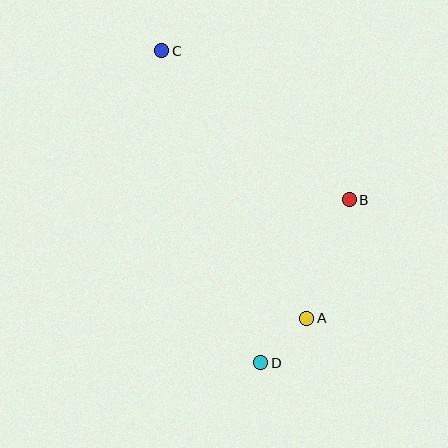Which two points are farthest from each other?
Points C and D are farthest from each other.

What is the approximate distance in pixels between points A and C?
The distance between A and C is approximately 304 pixels.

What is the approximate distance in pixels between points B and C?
The distance between B and C is approximately 239 pixels.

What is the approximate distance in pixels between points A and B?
The distance between A and B is approximately 126 pixels.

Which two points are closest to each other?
Points A and D are closest to each other.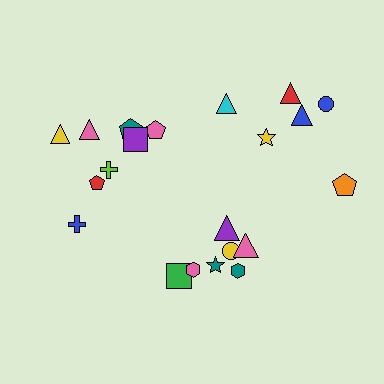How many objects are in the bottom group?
There are 7 objects.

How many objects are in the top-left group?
There are 8 objects.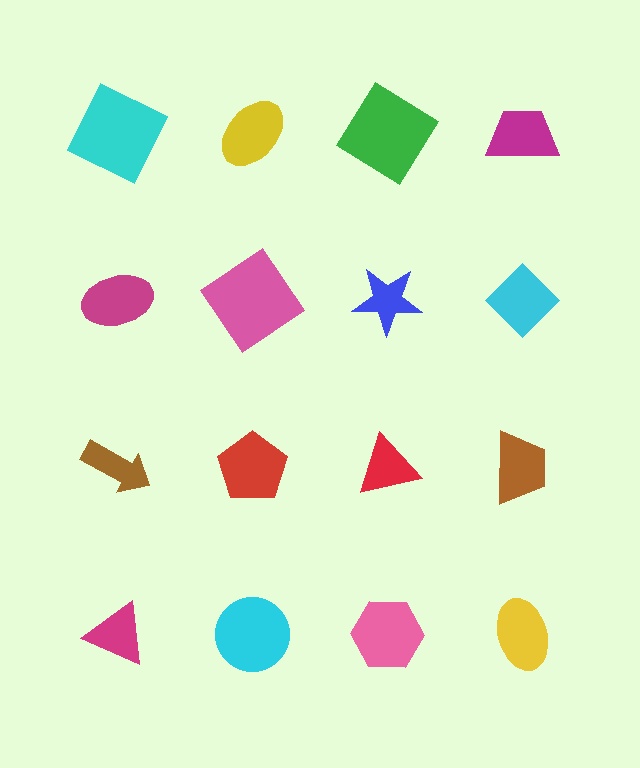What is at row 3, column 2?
A red pentagon.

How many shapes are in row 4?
4 shapes.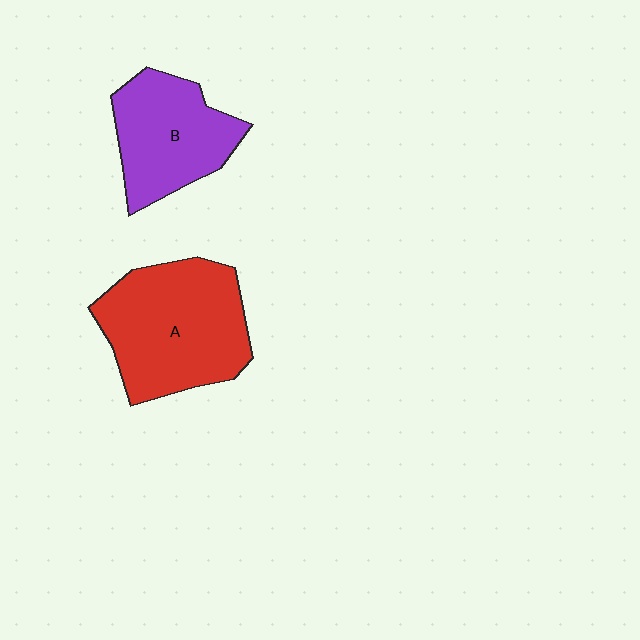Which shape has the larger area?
Shape A (red).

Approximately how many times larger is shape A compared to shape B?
Approximately 1.4 times.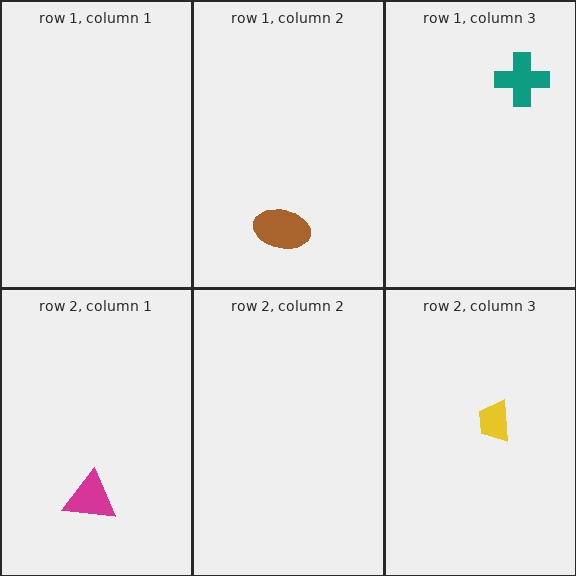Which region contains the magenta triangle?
The row 2, column 1 region.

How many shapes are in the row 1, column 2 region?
1.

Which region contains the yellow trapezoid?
The row 2, column 3 region.